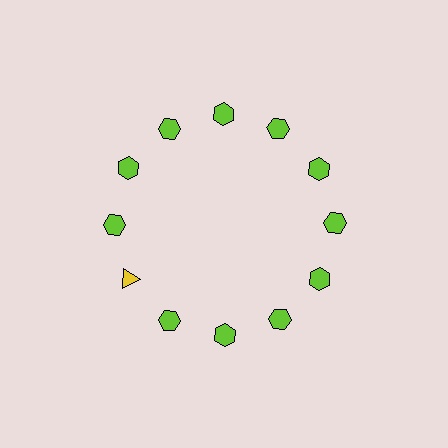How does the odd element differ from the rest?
It differs in both color (yellow instead of lime) and shape (triangle instead of hexagon).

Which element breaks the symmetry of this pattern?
The yellow triangle at roughly the 8 o'clock position breaks the symmetry. All other shapes are lime hexagons.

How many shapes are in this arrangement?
There are 12 shapes arranged in a ring pattern.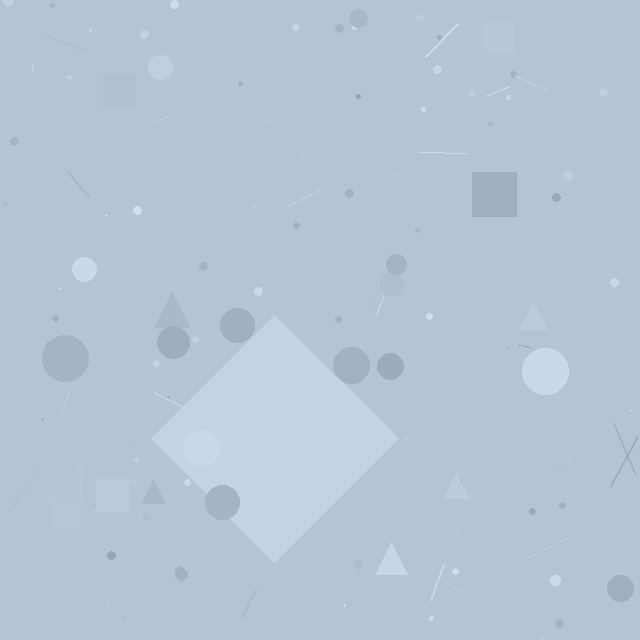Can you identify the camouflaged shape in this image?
The camouflaged shape is a diamond.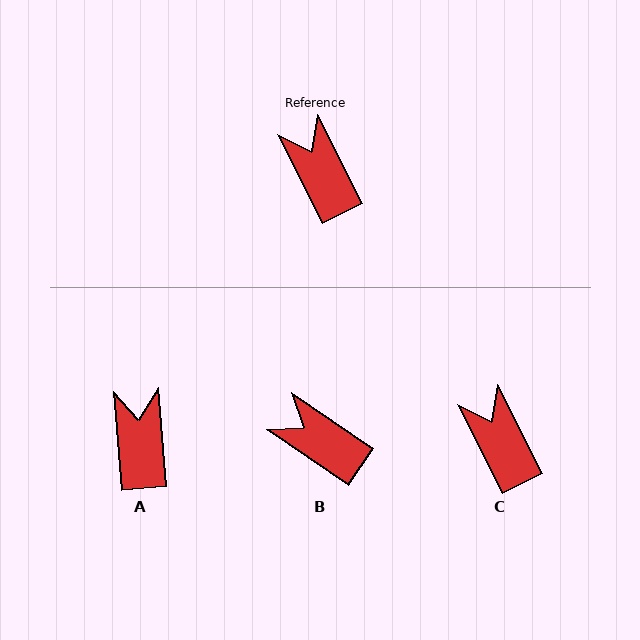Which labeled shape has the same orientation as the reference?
C.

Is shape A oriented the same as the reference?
No, it is off by about 22 degrees.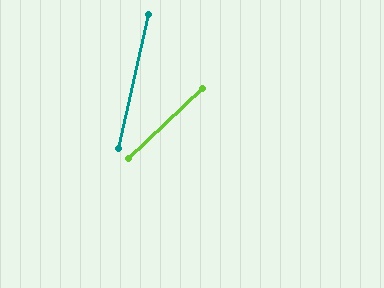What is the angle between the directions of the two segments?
Approximately 34 degrees.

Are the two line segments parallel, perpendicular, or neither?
Neither parallel nor perpendicular — they differ by about 34°.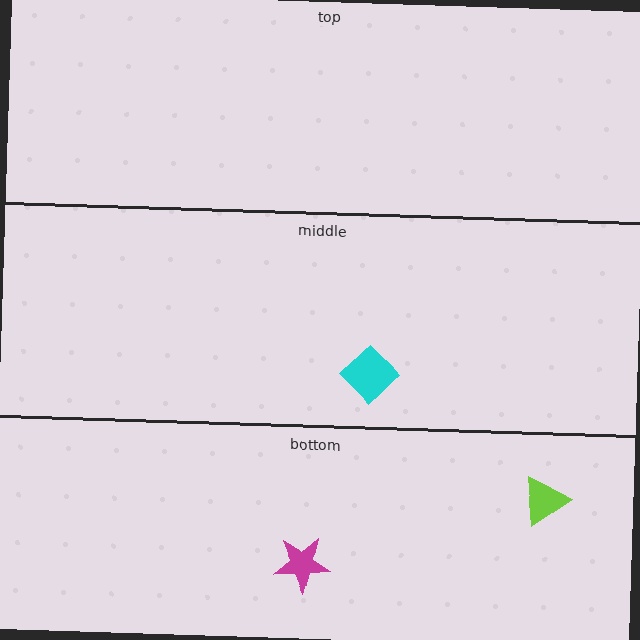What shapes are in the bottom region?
The magenta star, the lime triangle.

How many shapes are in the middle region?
1.